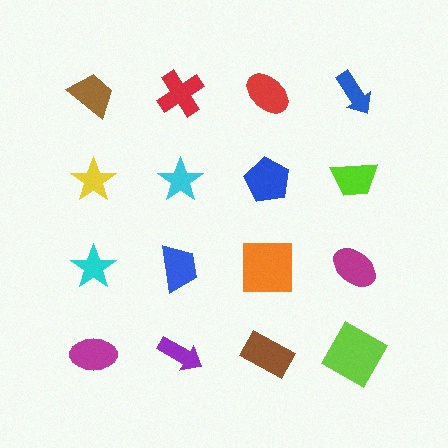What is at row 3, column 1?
A cyan star.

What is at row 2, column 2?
A cyan star.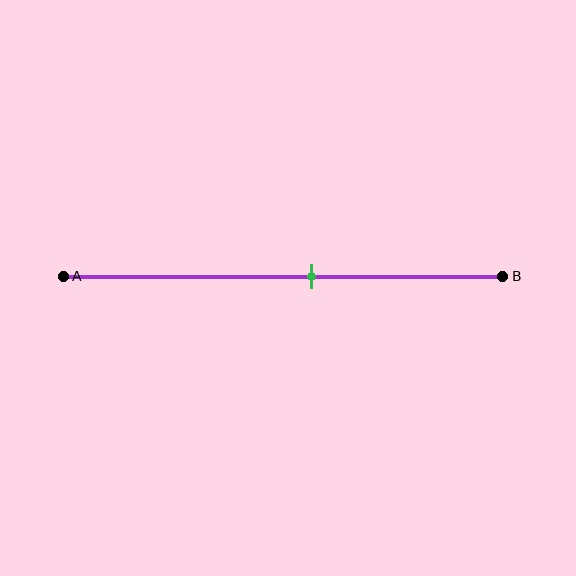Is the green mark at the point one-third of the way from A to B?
No, the mark is at about 55% from A, not at the 33% one-third point.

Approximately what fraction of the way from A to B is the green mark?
The green mark is approximately 55% of the way from A to B.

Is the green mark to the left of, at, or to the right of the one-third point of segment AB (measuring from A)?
The green mark is to the right of the one-third point of segment AB.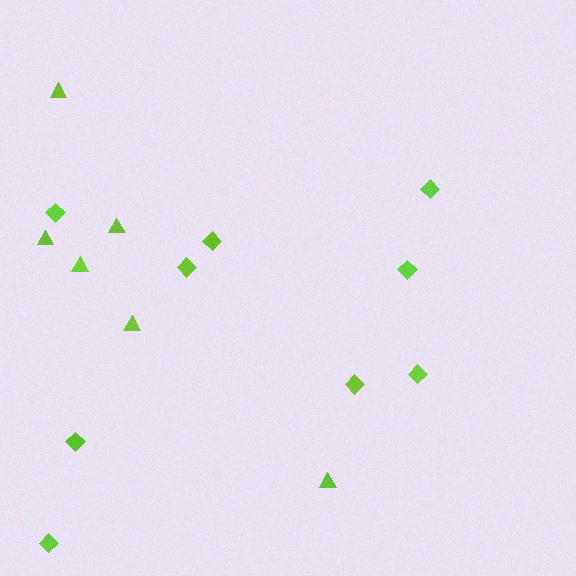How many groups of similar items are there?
There are 2 groups: one group of triangles (6) and one group of diamonds (9).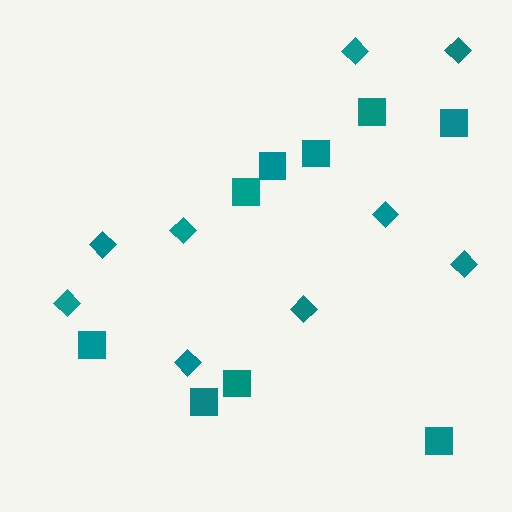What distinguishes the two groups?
There are 2 groups: one group of diamonds (9) and one group of squares (9).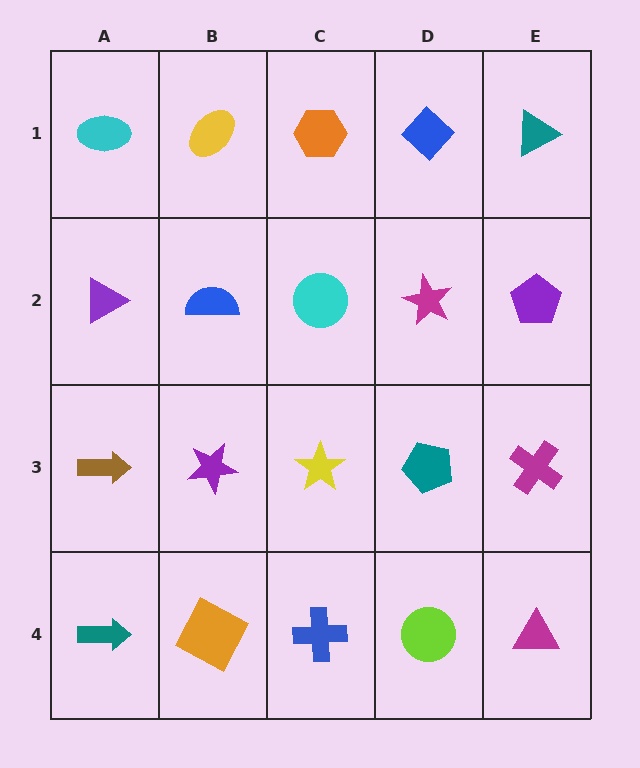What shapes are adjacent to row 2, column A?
A cyan ellipse (row 1, column A), a brown arrow (row 3, column A), a blue semicircle (row 2, column B).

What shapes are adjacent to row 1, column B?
A blue semicircle (row 2, column B), a cyan ellipse (row 1, column A), an orange hexagon (row 1, column C).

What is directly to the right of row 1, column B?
An orange hexagon.